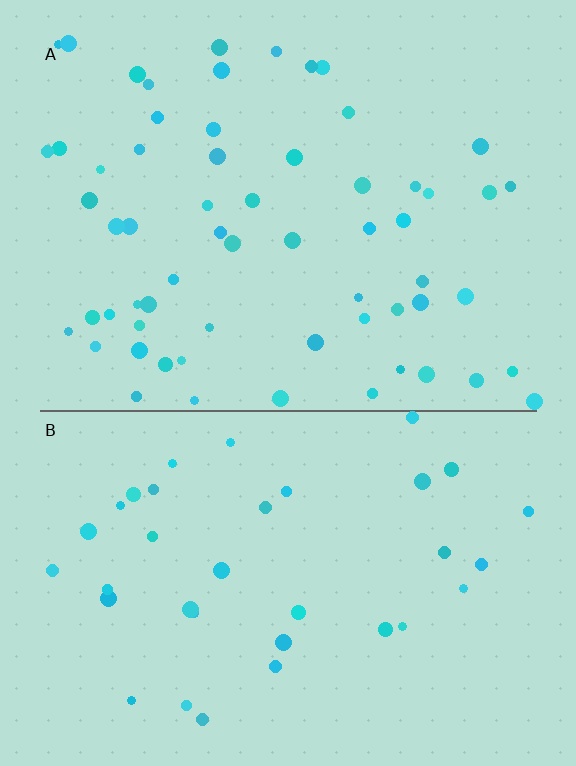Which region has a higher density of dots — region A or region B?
A (the top).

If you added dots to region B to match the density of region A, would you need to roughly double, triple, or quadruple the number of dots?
Approximately double.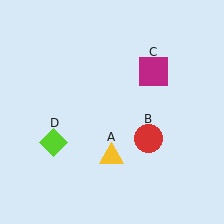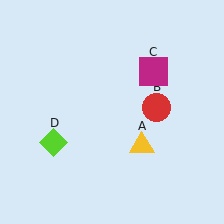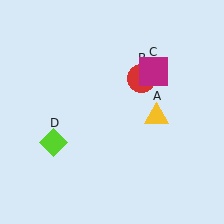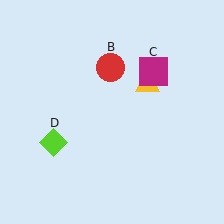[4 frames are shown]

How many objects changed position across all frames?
2 objects changed position: yellow triangle (object A), red circle (object B).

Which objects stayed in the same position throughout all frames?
Magenta square (object C) and lime diamond (object D) remained stationary.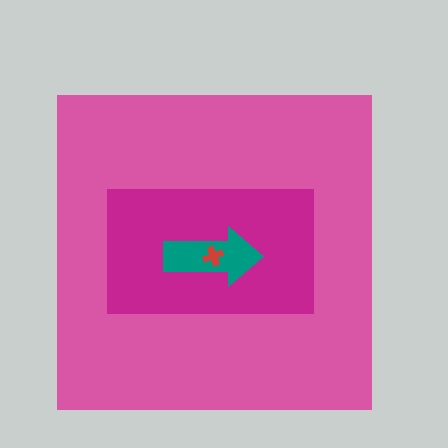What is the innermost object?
The red cross.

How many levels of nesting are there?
4.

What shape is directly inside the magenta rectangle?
The teal arrow.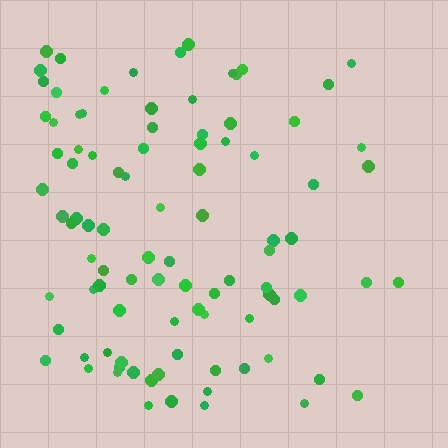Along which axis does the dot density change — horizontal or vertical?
Horizontal.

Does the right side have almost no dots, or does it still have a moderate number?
Still a moderate number, just noticeably fewer than the left.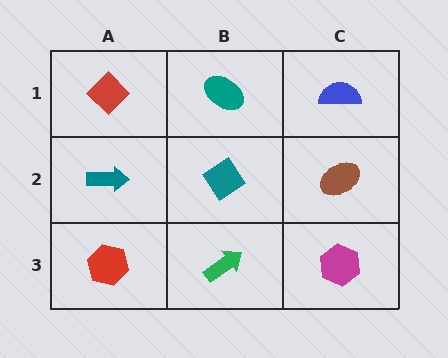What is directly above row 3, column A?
A teal arrow.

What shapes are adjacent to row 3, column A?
A teal arrow (row 2, column A), a green arrow (row 3, column B).